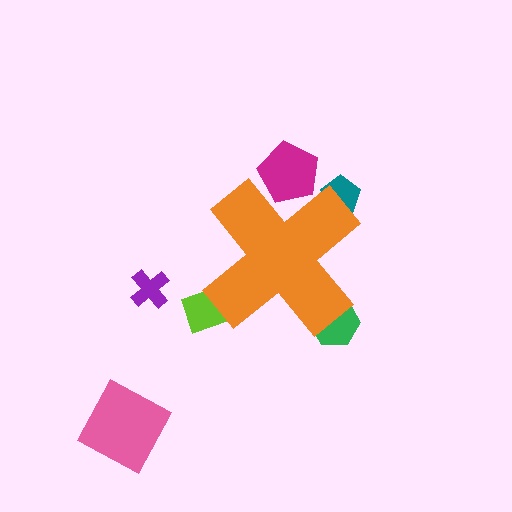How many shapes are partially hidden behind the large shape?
4 shapes are partially hidden.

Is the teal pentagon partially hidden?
Yes, the teal pentagon is partially hidden behind the orange cross.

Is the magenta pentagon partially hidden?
Yes, the magenta pentagon is partially hidden behind the orange cross.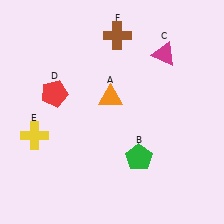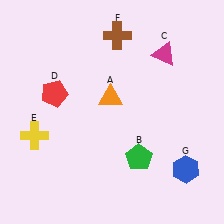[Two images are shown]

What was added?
A blue hexagon (G) was added in Image 2.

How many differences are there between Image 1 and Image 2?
There is 1 difference between the two images.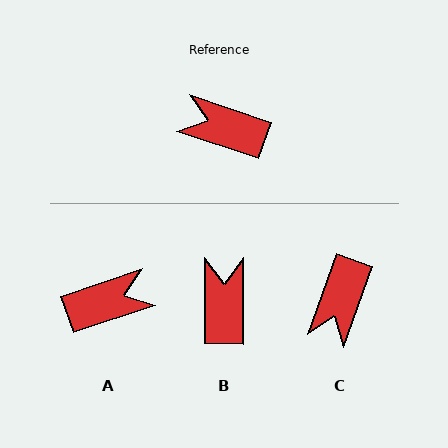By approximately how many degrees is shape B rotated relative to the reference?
Approximately 72 degrees clockwise.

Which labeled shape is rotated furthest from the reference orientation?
A, about 142 degrees away.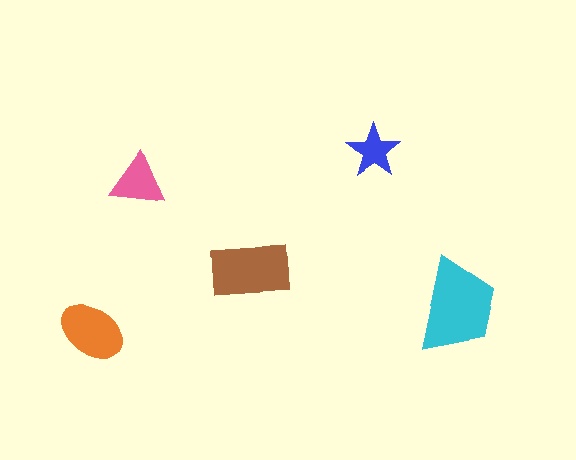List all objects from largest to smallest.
The cyan trapezoid, the brown rectangle, the orange ellipse, the pink triangle, the blue star.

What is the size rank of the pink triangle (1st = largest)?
4th.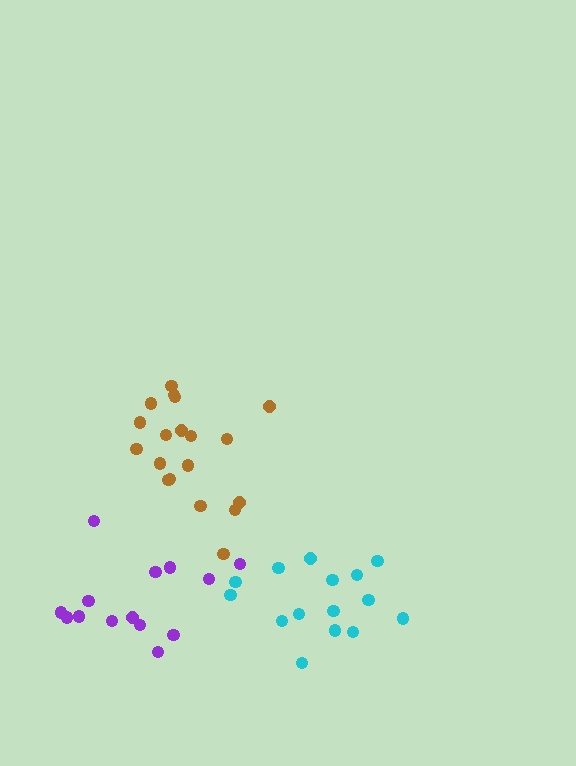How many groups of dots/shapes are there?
There are 3 groups.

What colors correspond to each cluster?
The clusters are colored: cyan, purple, brown.